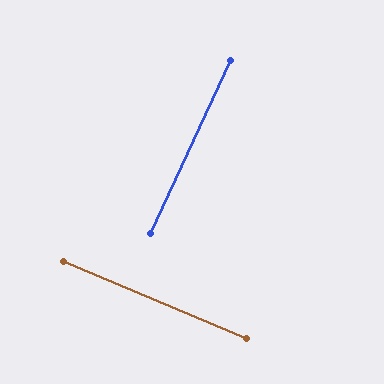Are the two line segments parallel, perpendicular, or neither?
Perpendicular — they meet at approximately 88°.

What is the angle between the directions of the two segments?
Approximately 88 degrees.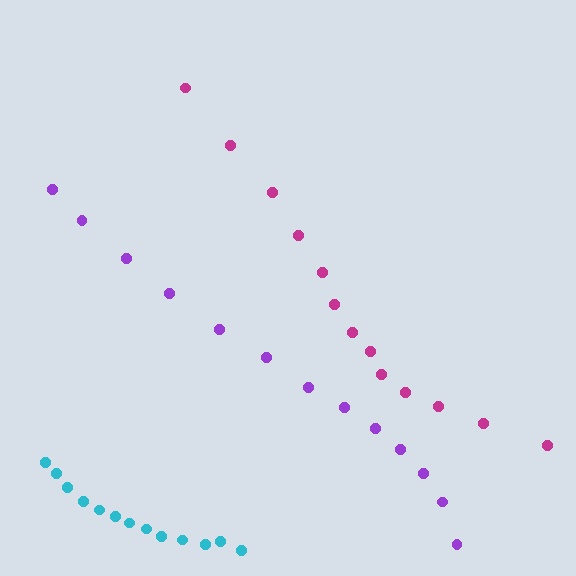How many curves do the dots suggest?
There are 3 distinct paths.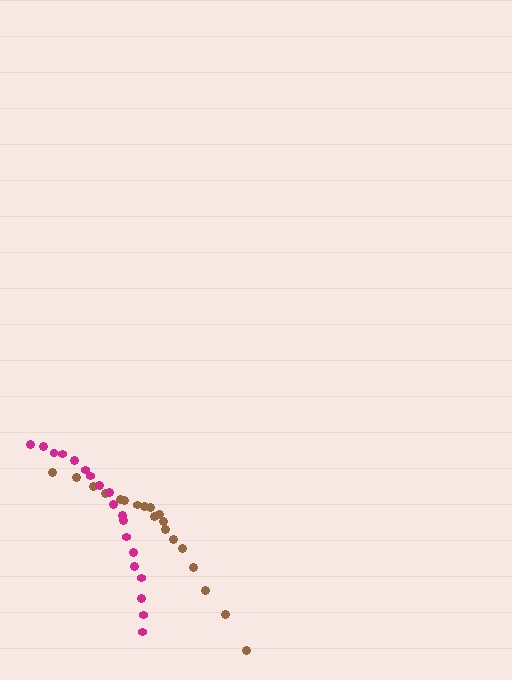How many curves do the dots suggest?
There are 2 distinct paths.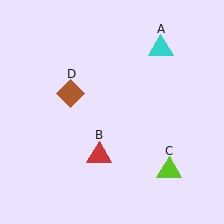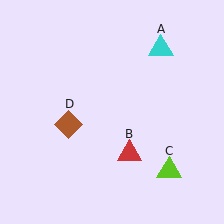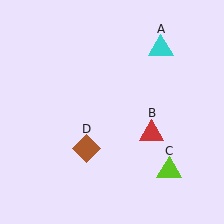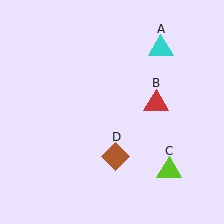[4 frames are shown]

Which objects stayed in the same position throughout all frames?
Cyan triangle (object A) and lime triangle (object C) remained stationary.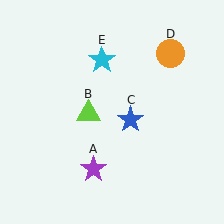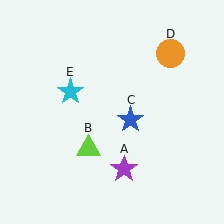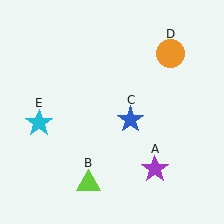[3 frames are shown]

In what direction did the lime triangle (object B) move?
The lime triangle (object B) moved down.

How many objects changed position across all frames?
3 objects changed position: purple star (object A), lime triangle (object B), cyan star (object E).